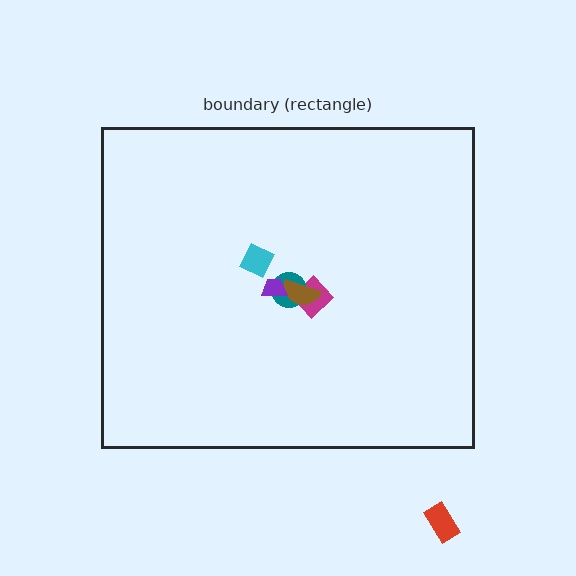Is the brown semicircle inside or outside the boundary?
Inside.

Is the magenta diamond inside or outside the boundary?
Inside.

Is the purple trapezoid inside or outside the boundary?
Inside.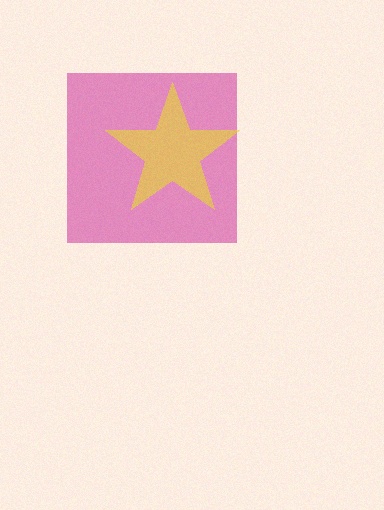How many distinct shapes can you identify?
There are 2 distinct shapes: a magenta square, a yellow star.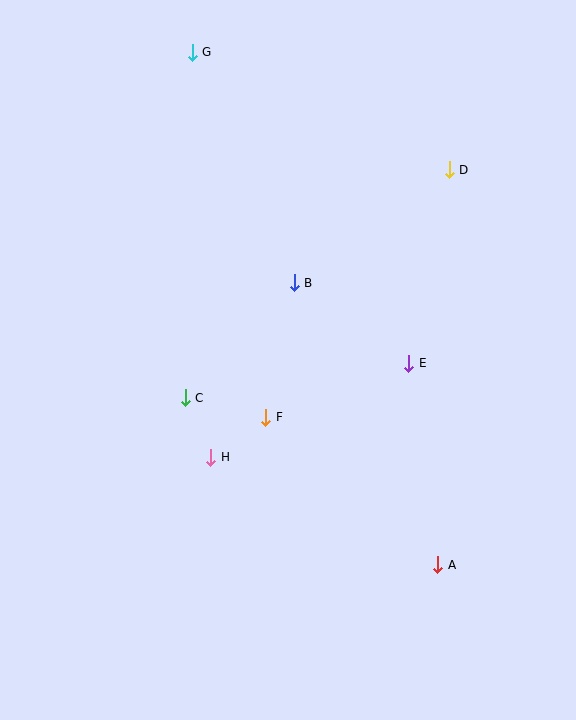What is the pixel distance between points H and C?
The distance between H and C is 65 pixels.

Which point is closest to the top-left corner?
Point G is closest to the top-left corner.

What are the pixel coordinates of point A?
Point A is at (438, 565).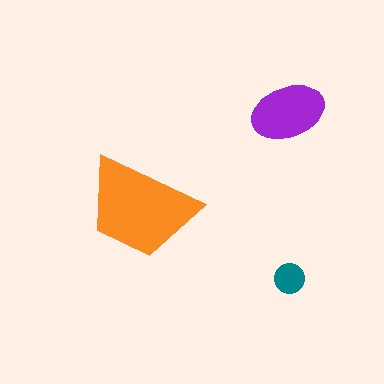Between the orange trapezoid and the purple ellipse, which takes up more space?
The orange trapezoid.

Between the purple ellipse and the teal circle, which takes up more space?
The purple ellipse.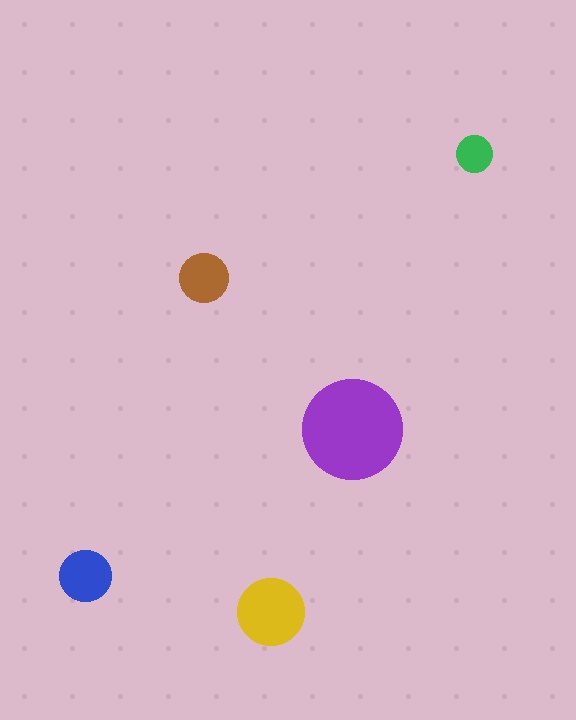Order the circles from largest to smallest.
the purple one, the yellow one, the blue one, the brown one, the green one.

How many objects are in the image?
There are 5 objects in the image.